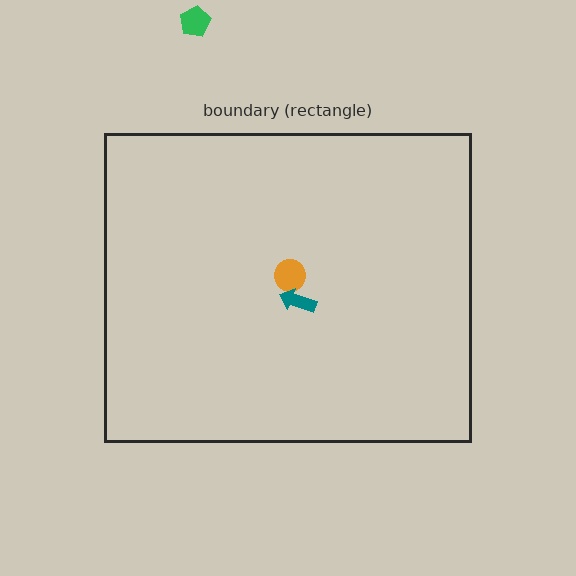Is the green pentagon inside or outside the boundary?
Outside.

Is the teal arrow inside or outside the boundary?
Inside.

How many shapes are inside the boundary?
2 inside, 1 outside.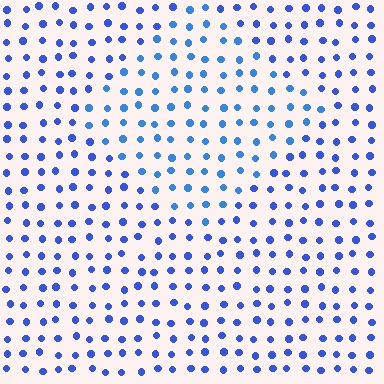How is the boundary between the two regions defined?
The boundary is defined purely by a slight shift in hue (about 17 degrees). Spacing, size, and orientation are identical on both sides.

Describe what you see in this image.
The image is filled with small blue elements in a uniform arrangement. A diamond-shaped region is visible where the elements are tinted to a slightly different hue, forming a subtle color boundary.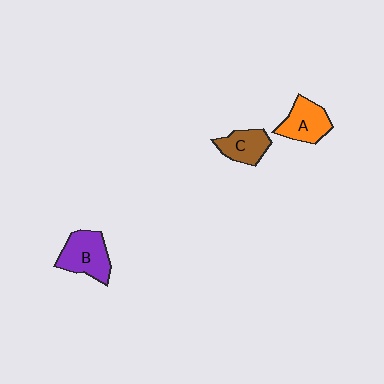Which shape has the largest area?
Shape B (purple).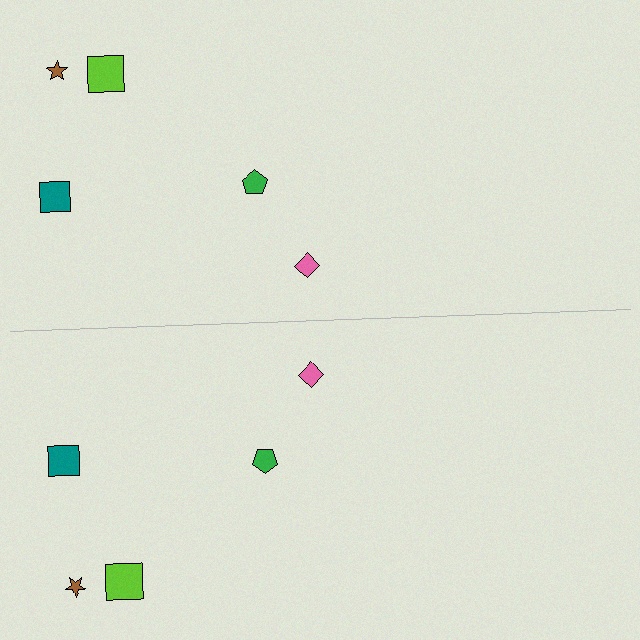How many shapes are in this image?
There are 10 shapes in this image.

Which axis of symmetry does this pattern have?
The pattern has a horizontal axis of symmetry running through the center of the image.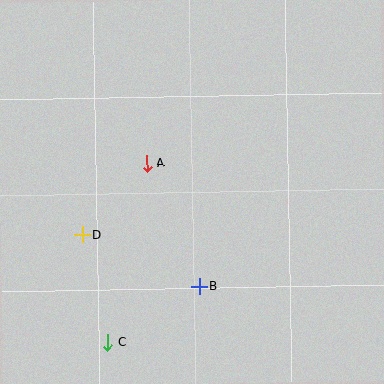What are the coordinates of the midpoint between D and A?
The midpoint between D and A is at (114, 199).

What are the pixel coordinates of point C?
Point C is at (107, 343).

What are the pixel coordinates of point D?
Point D is at (82, 235).